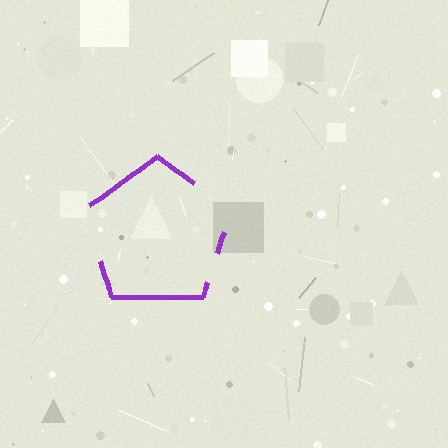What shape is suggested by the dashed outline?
The dashed outline suggests a pentagon.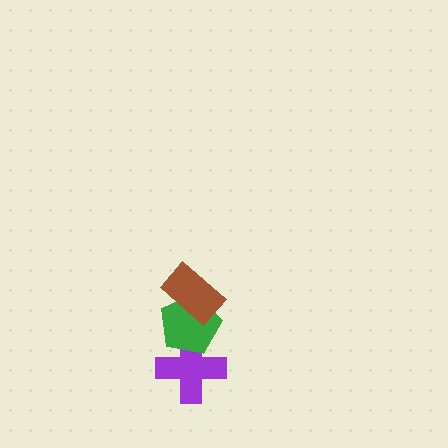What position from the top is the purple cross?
The purple cross is 3rd from the top.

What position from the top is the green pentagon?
The green pentagon is 2nd from the top.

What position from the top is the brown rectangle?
The brown rectangle is 1st from the top.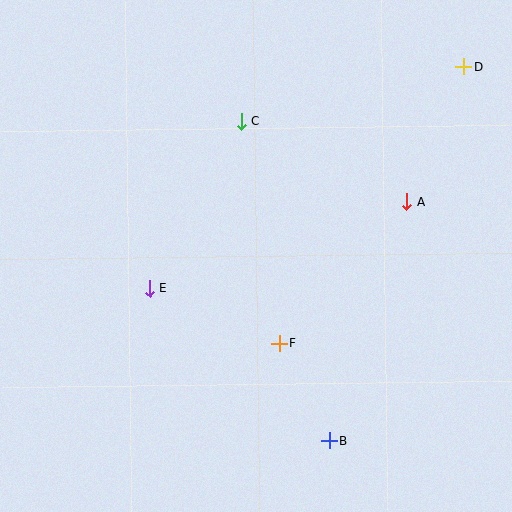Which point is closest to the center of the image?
Point F at (279, 343) is closest to the center.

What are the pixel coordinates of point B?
Point B is at (330, 441).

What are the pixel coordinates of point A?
Point A is at (407, 202).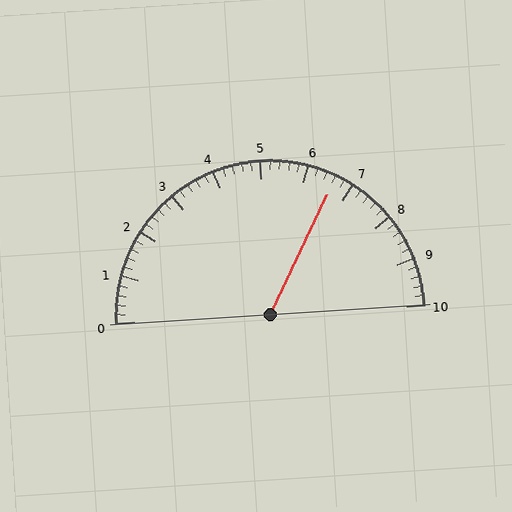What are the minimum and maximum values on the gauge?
The gauge ranges from 0 to 10.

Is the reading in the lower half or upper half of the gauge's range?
The reading is in the upper half of the range (0 to 10).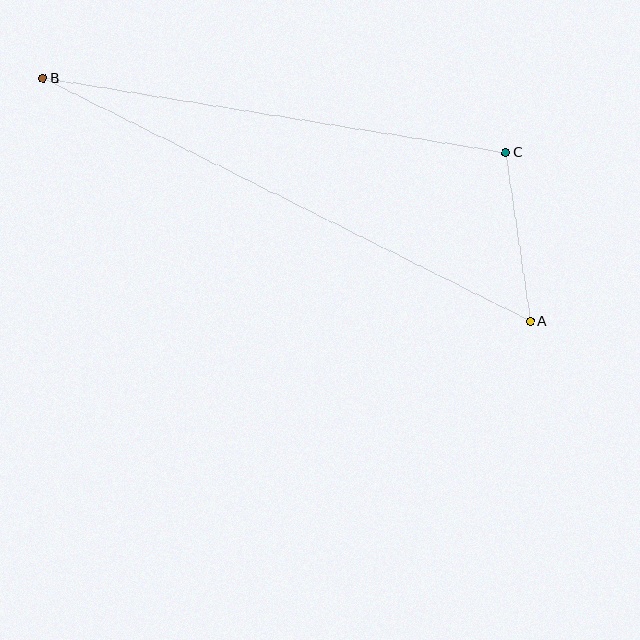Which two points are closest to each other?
Points A and C are closest to each other.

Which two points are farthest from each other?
Points A and B are farthest from each other.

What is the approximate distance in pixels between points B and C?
The distance between B and C is approximately 469 pixels.